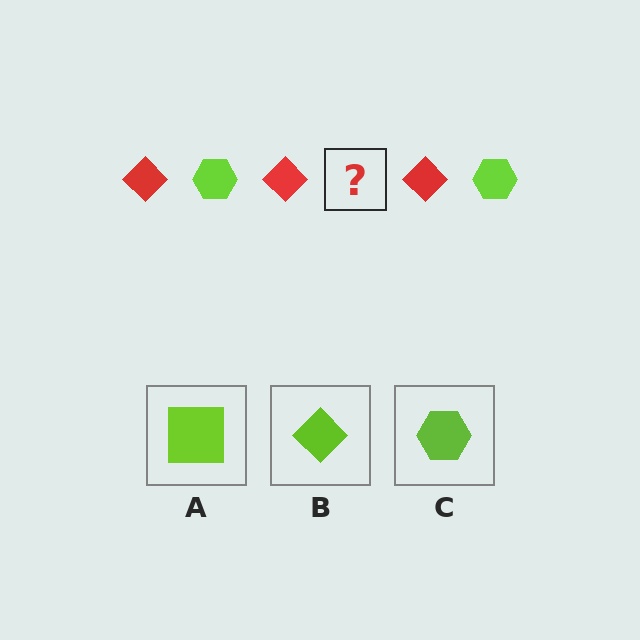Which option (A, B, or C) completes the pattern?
C.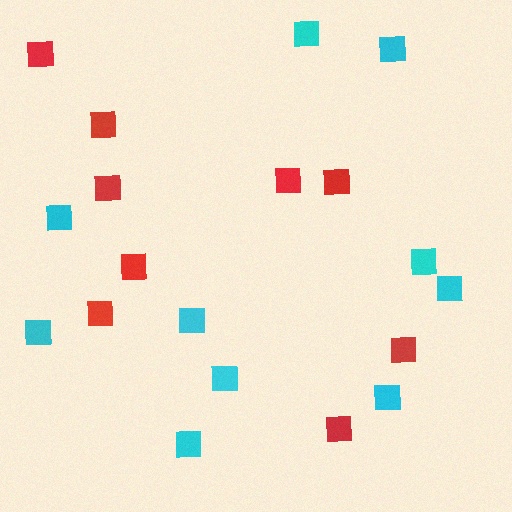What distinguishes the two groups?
There are 2 groups: one group of cyan squares (10) and one group of red squares (9).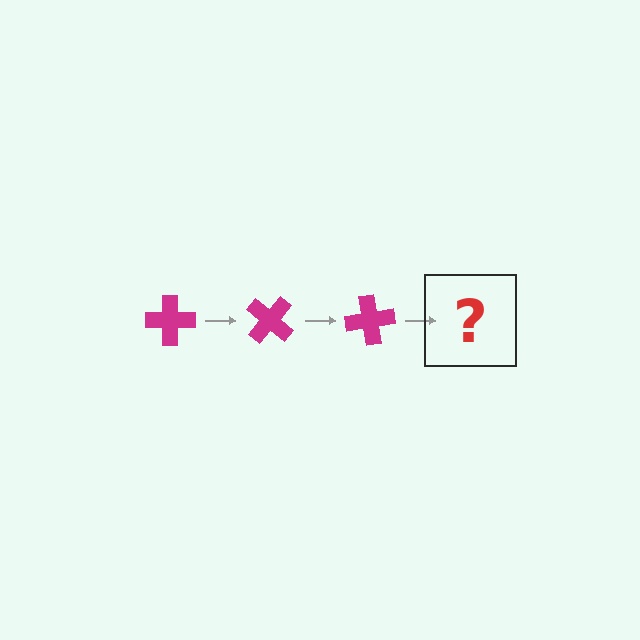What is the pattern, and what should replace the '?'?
The pattern is that the cross rotates 40 degrees each step. The '?' should be a magenta cross rotated 120 degrees.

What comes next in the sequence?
The next element should be a magenta cross rotated 120 degrees.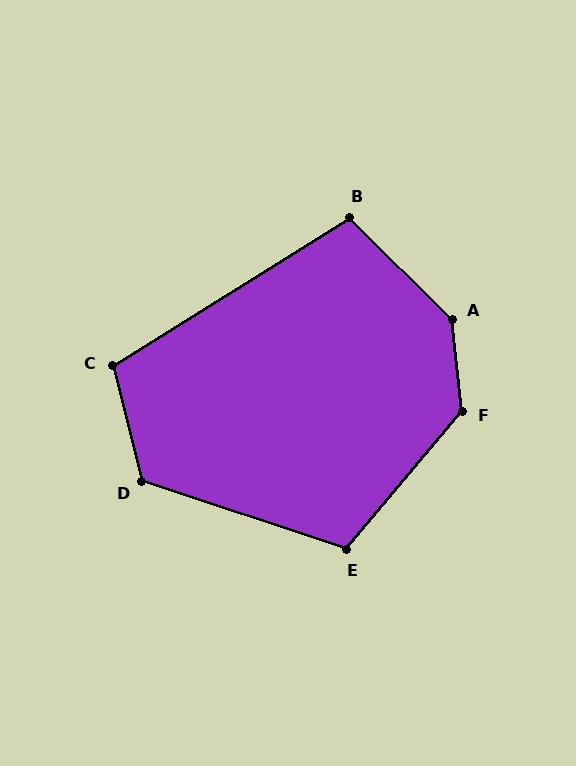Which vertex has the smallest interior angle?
B, at approximately 103 degrees.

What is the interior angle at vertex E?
Approximately 112 degrees (obtuse).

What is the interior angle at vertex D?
Approximately 123 degrees (obtuse).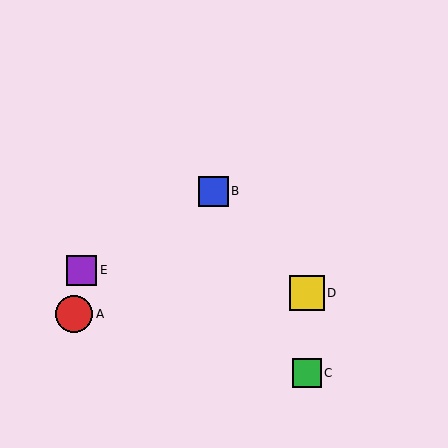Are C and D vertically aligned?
Yes, both are at x≈307.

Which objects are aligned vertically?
Objects C, D are aligned vertically.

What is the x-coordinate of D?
Object D is at x≈307.